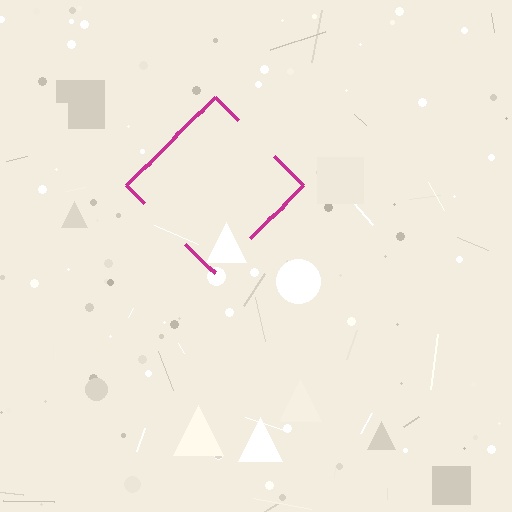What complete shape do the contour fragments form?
The contour fragments form a diamond.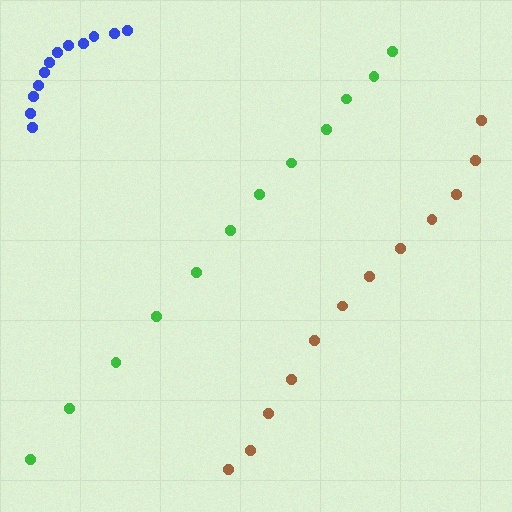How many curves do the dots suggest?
There are 3 distinct paths.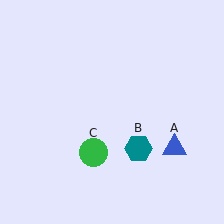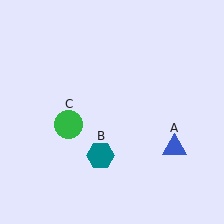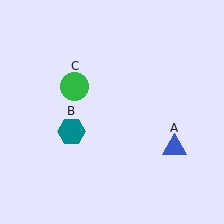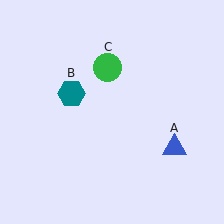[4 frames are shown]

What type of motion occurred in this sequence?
The teal hexagon (object B), green circle (object C) rotated clockwise around the center of the scene.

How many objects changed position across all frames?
2 objects changed position: teal hexagon (object B), green circle (object C).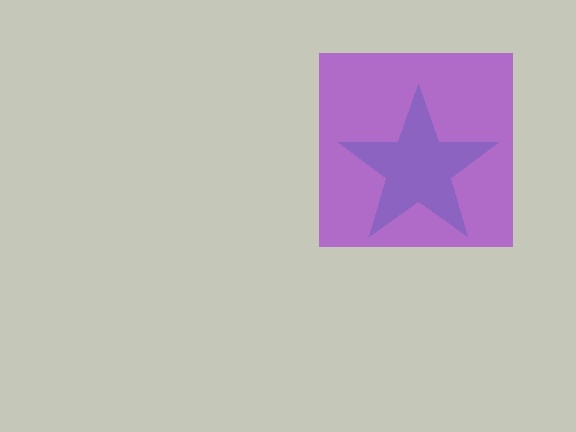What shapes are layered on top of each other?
The layered shapes are: a teal star, a purple square.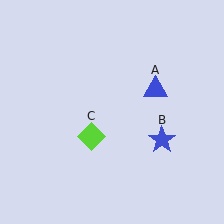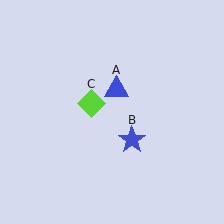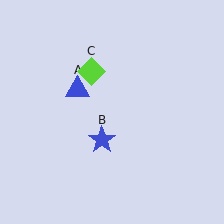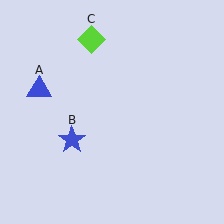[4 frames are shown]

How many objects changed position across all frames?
3 objects changed position: blue triangle (object A), blue star (object B), lime diamond (object C).